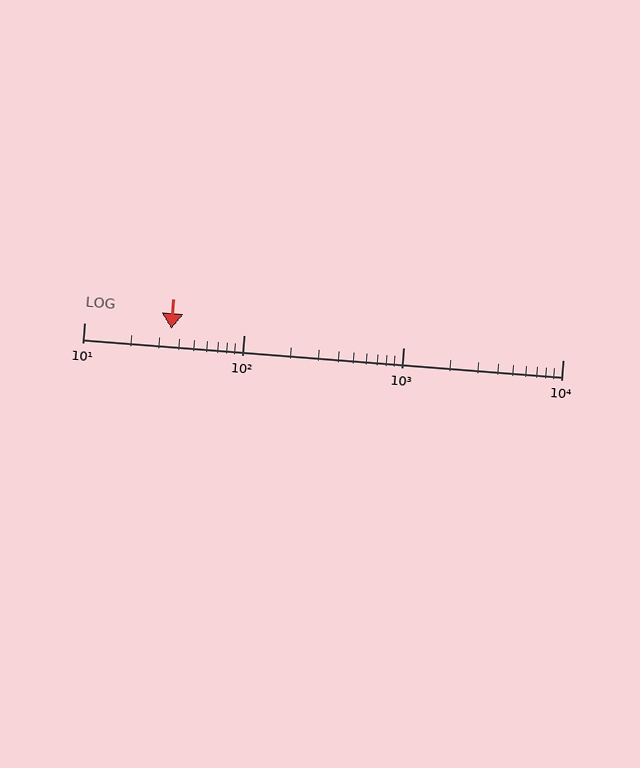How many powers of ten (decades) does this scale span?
The scale spans 3 decades, from 10 to 10000.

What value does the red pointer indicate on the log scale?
The pointer indicates approximately 35.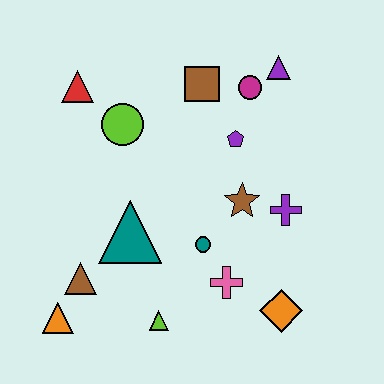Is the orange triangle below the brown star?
Yes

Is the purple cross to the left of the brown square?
No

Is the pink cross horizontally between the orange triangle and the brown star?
Yes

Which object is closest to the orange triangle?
The brown triangle is closest to the orange triangle.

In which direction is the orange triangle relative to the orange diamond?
The orange triangle is to the left of the orange diamond.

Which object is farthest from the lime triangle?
The purple triangle is farthest from the lime triangle.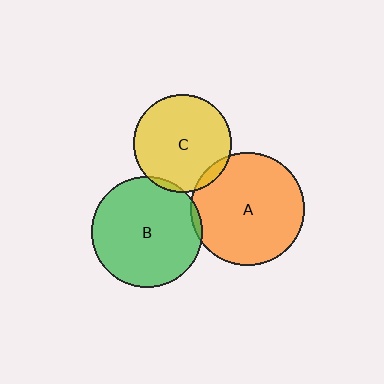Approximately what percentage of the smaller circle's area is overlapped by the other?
Approximately 5%.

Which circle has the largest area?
Circle A (orange).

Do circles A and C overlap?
Yes.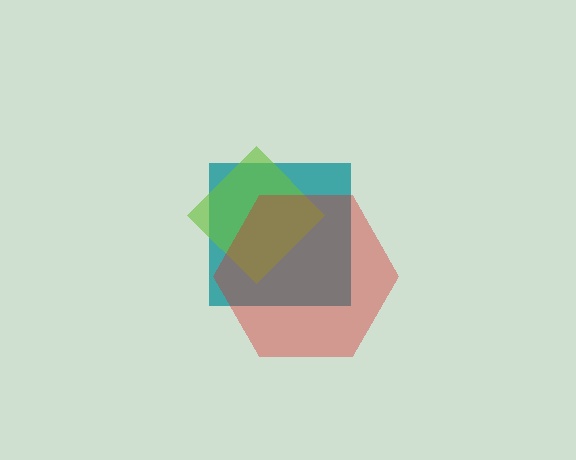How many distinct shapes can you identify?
There are 3 distinct shapes: a teal square, a lime diamond, a red hexagon.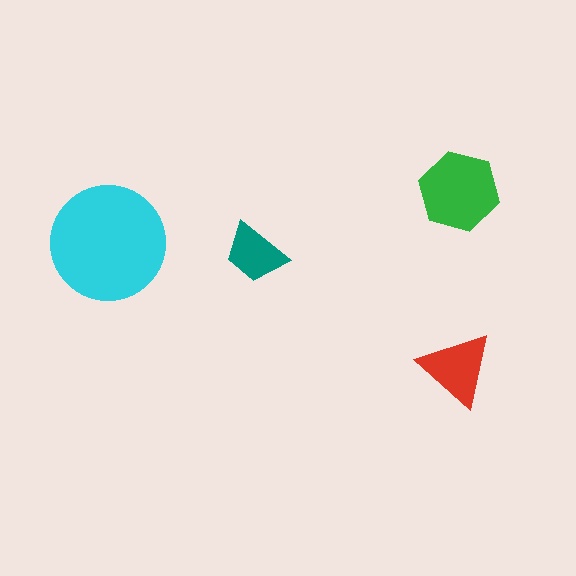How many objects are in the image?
There are 4 objects in the image.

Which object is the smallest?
The teal trapezoid.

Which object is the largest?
The cyan circle.